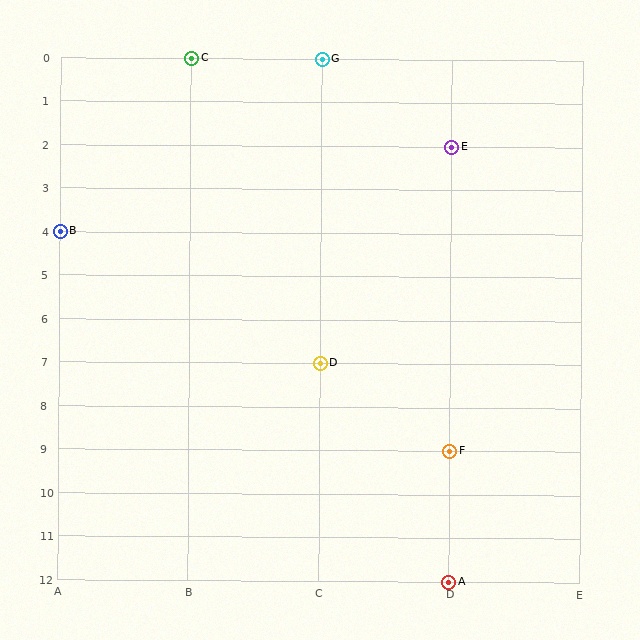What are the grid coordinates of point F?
Point F is at grid coordinates (D, 9).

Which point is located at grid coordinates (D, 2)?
Point E is at (D, 2).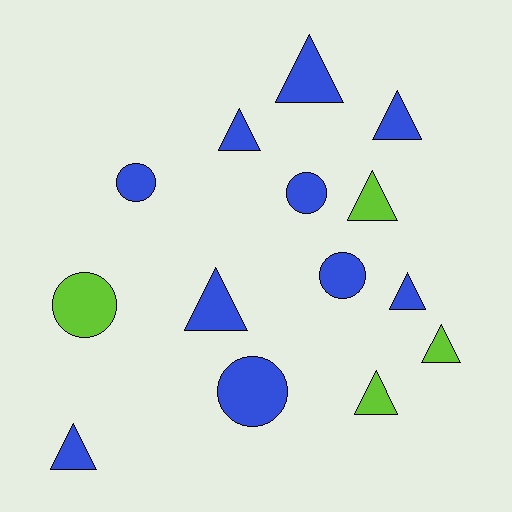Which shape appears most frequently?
Triangle, with 9 objects.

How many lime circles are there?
There is 1 lime circle.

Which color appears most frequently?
Blue, with 10 objects.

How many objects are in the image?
There are 14 objects.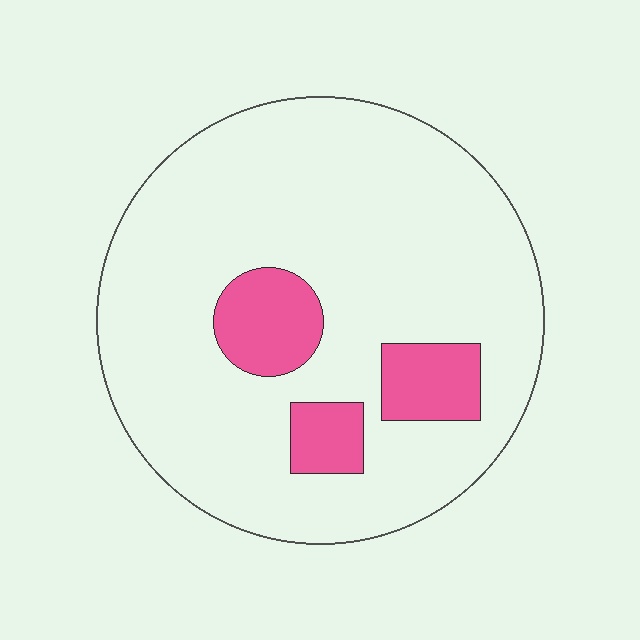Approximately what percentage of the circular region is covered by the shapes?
Approximately 15%.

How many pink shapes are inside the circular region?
3.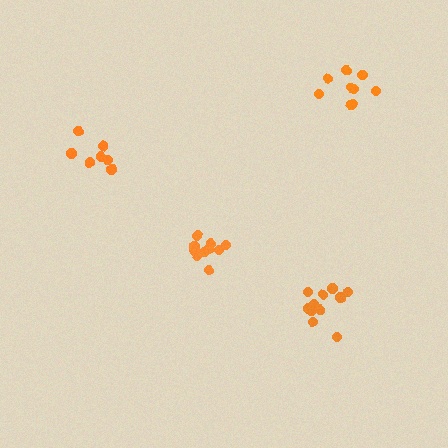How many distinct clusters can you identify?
There are 4 distinct clusters.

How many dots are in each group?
Group 1: 11 dots, Group 2: 7 dots, Group 3: 11 dots, Group 4: 9 dots (38 total).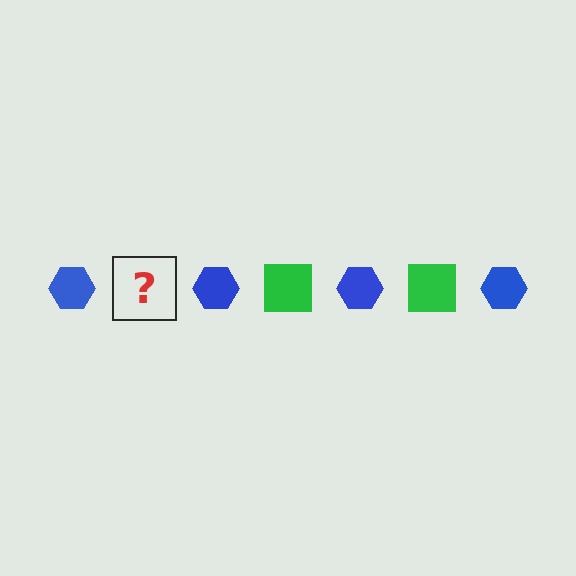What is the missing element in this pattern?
The missing element is a green square.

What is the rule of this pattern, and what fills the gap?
The rule is that the pattern alternates between blue hexagon and green square. The gap should be filled with a green square.